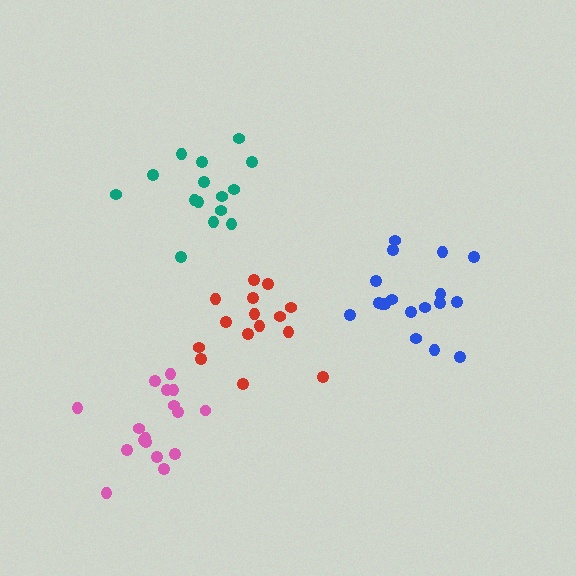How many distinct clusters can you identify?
There are 4 distinct clusters.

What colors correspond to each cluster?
The clusters are colored: blue, red, teal, pink.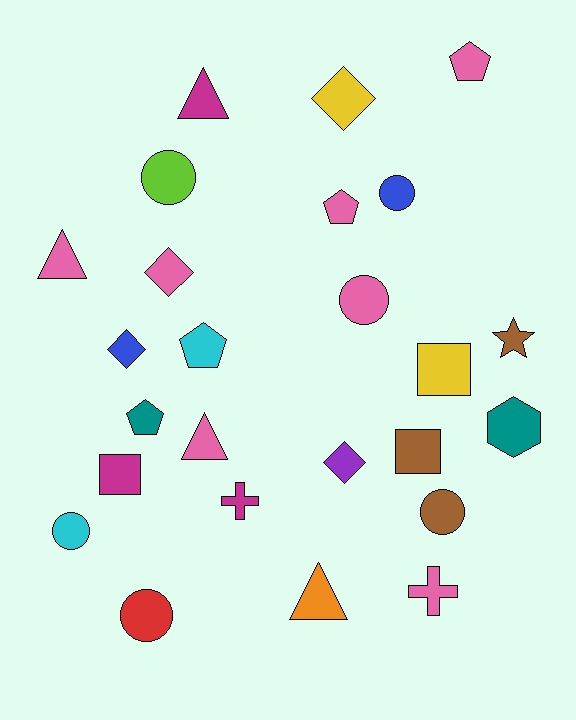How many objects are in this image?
There are 25 objects.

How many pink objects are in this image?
There are 7 pink objects.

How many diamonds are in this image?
There are 4 diamonds.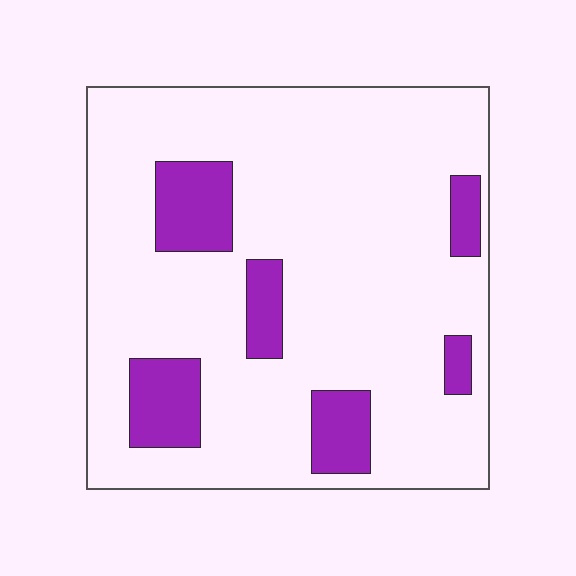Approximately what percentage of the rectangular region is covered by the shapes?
Approximately 15%.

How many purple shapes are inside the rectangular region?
6.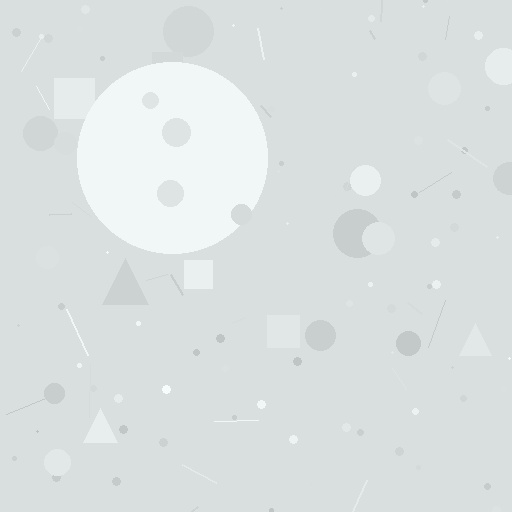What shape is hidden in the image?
A circle is hidden in the image.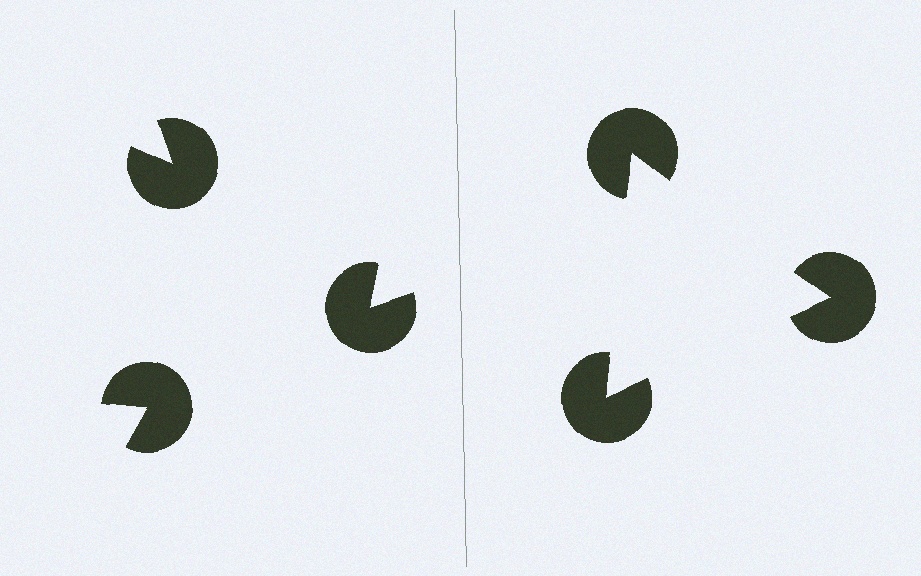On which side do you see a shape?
An illusory triangle appears on the right side. On the left side the wedge cuts are rotated, so no coherent shape forms.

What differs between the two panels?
The pac-man discs are positioned identically on both sides; only the wedge orientations differ. On the right they align to a triangle; on the left they are misaligned.